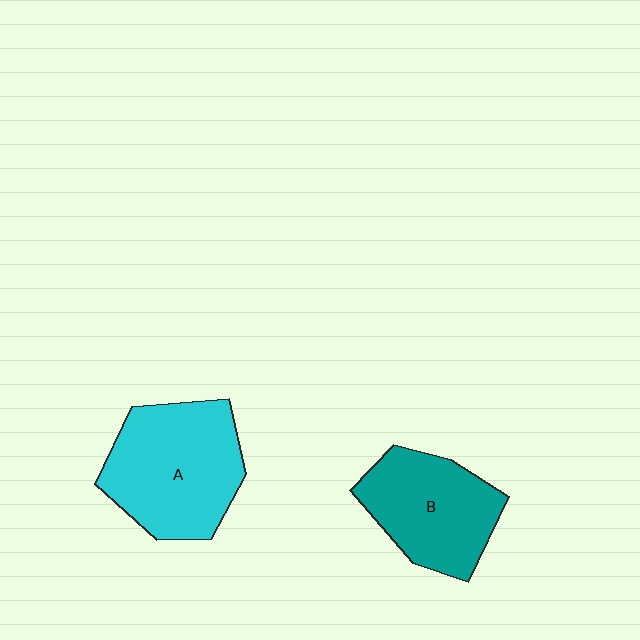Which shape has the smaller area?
Shape B (teal).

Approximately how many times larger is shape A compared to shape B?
Approximately 1.2 times.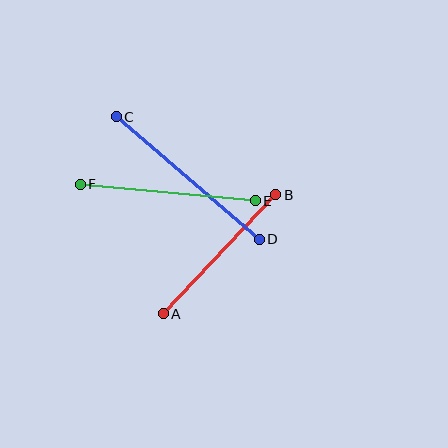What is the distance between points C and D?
The distance is approximately 188 pixels.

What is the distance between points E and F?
The distance is approximately 176 pixels.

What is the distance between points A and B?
The distance is approximately 164 pixels.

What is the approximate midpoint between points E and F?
The midpoint is at approximately (168, 193) pixels.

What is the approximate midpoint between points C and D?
The midpoint is at approximately (188, 178) pixels.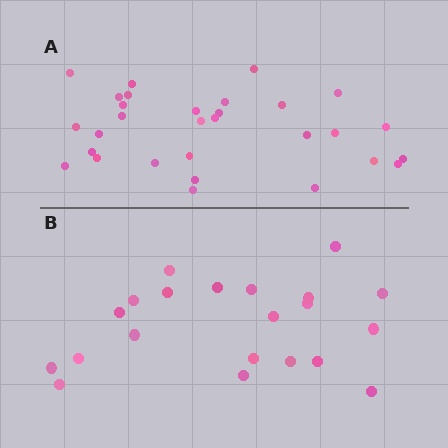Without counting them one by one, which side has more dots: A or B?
Region A (the top region) has more dots.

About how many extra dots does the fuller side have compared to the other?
Region A has roughly 8 or so more dots than region B.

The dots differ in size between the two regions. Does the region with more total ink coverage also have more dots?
No. Region B has more total ink coverage because its dots are larger, but region A actually contains more individual dots. Total area can be misleading — the number of items is what matters here.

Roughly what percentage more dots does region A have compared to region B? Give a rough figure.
About 45% more.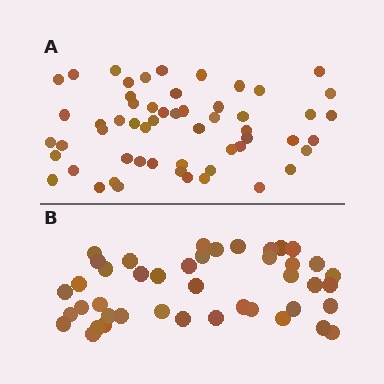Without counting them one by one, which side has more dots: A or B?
Region A (the top region) has more dots.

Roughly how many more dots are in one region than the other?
Region A has approximately 15 more dots than region B.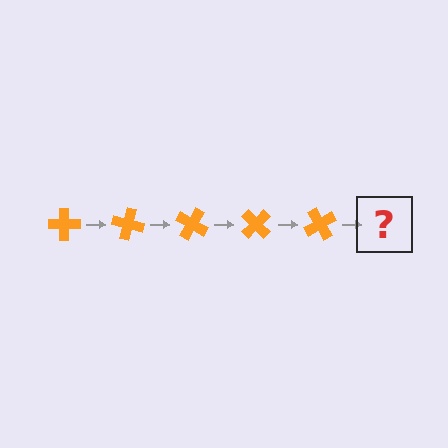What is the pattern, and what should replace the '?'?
The pattern is that the cross rotates 15 degrees each step. The '?' should be an orange cross rotated 75 degrees.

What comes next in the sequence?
The next element should be an orange cross rotated 75 degrees.